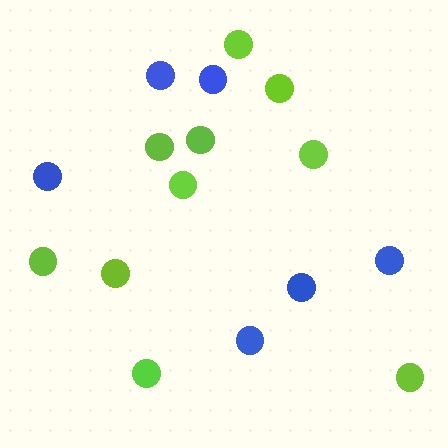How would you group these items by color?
There are 2 groups: one group of blue circles (6) and one group of lime circles (10).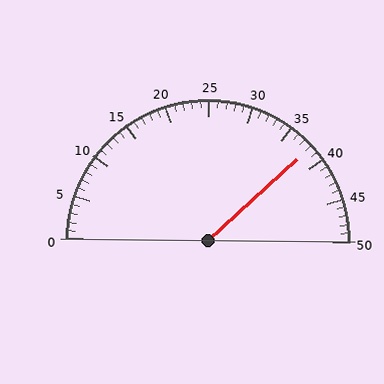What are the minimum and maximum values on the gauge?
The gauge ranges from 0 to 50.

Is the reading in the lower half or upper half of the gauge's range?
The reading is in the upper half of the range (0 to 50).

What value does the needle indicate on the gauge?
The needle indicates approximately 38.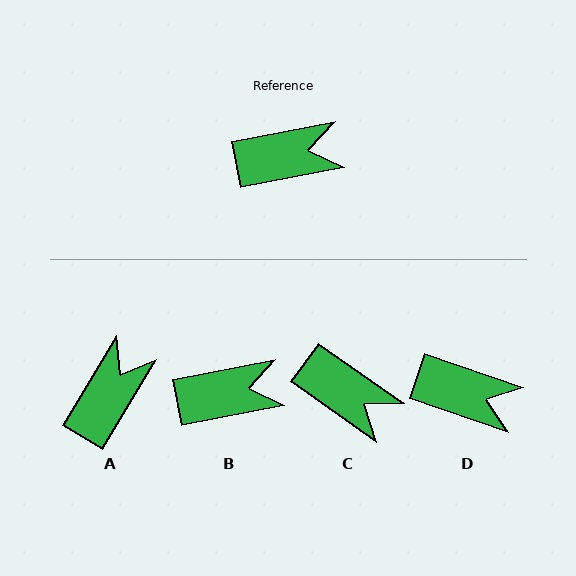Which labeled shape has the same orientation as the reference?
B.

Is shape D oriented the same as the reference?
No, it is off by about 30 degrees.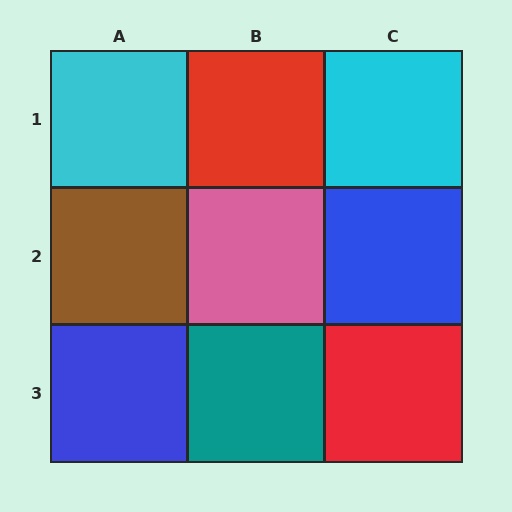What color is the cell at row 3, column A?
Blue.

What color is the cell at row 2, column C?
Blue.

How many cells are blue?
2 cells are blue.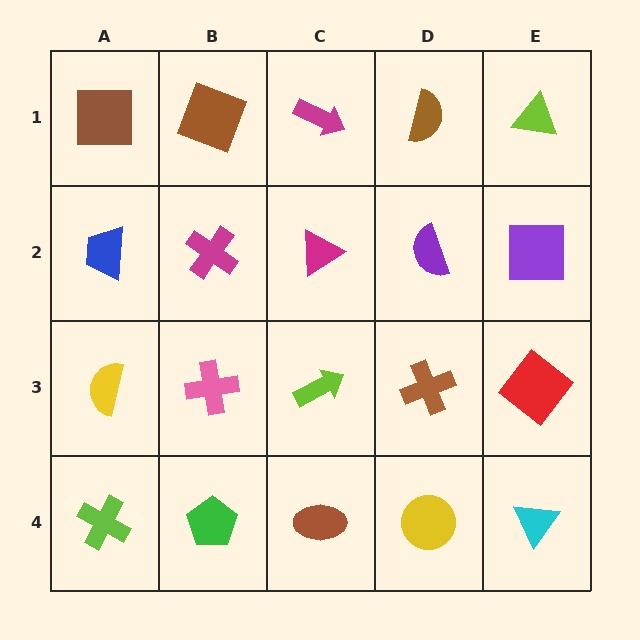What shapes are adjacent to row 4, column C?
A lime arrow (row 3, column C), a green pentagon (row 4, column B), a yellow circle (row 4, column D).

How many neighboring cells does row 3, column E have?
3.